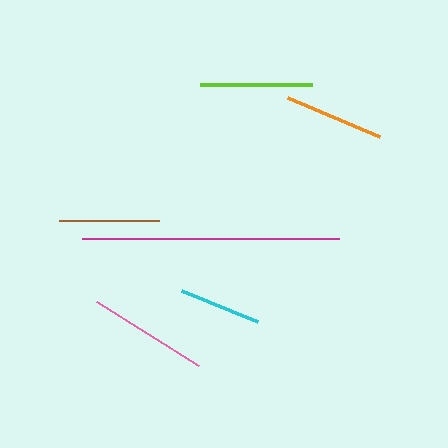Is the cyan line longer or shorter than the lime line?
The lime line is longer than the cyan line.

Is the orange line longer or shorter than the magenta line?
The magenta line is longer than the orange line.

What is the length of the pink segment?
The pink segment is approximately 120 pixels long.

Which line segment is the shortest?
The cyan line is the shortest at approximately 82 pixels.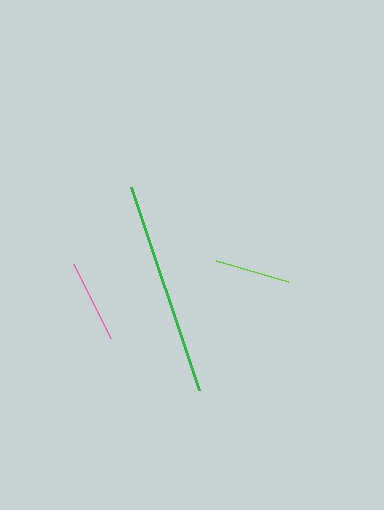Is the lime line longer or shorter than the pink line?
The pink line is longer than the lime line.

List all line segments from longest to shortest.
From longest to shortest: green, pink, lime.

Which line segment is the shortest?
The lime line is the shortest at approximately 75 pixels.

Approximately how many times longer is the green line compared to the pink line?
The green line is approximately 2.6 times the length of the pink line.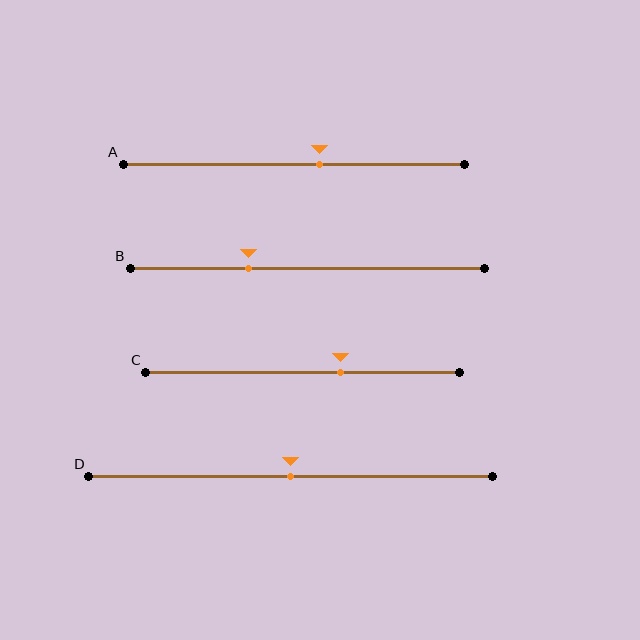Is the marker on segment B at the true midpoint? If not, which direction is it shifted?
No, the marker on segment B is shifted to the left by about 17% of the segment length.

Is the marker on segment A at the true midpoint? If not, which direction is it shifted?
No, the marker on segment A is shifted to the right by about 8% of the segment length.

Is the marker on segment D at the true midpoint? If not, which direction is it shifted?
Yes, the marker on segment D is at the true midpoint.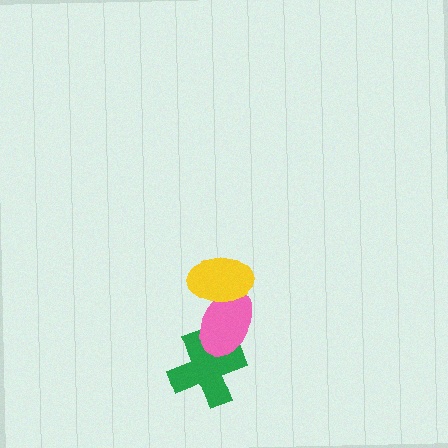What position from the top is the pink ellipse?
The pink ellipse is 2nd from the top.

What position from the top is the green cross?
The green cross is 3rd from the top.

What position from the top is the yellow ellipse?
The yellow ellipse is 1st from the top.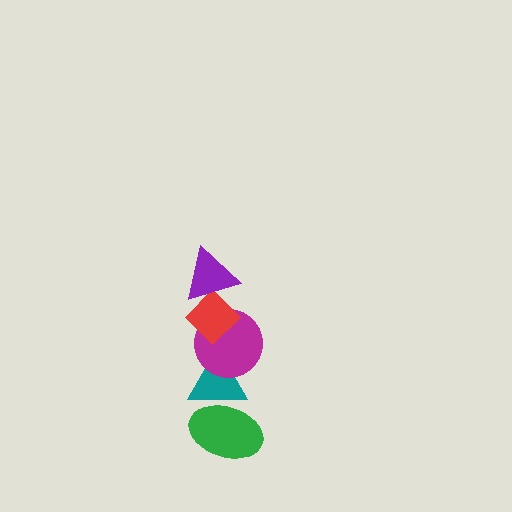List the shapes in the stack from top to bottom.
From top to bottom: the purple triangle, the red diamond, the magenta circle, the teal triangle, the green ellipse.